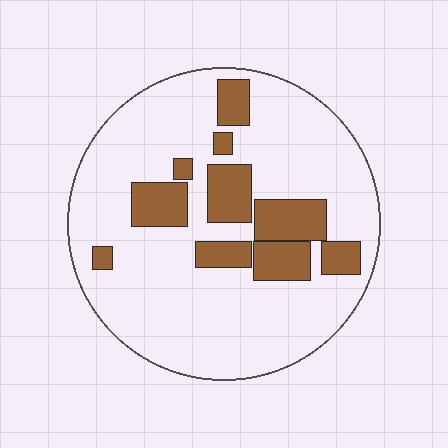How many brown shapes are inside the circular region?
10.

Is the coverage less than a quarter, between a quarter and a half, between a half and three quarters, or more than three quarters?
Less than a quarter.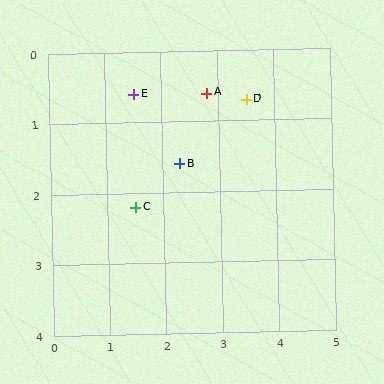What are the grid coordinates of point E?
Point E is at approximately (1.5, 0.6).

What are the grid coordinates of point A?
Point A is at approximately (2.8, 0.6).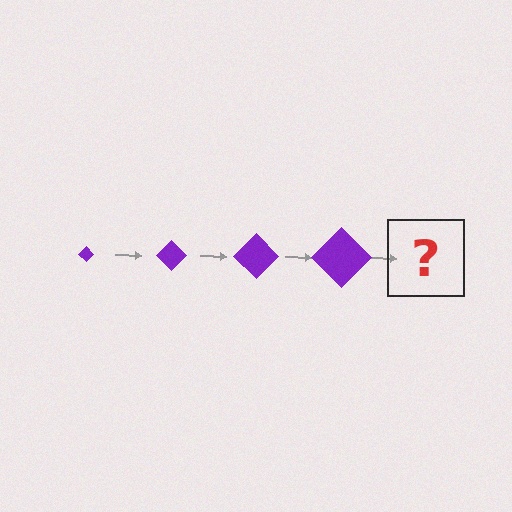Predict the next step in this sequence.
The next step is a purple diamond, larger than the previous one.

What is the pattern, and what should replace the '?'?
The pattern is that the diamond gets progressively larger each step. The '?' should be a purple diamond, larger than the previous one.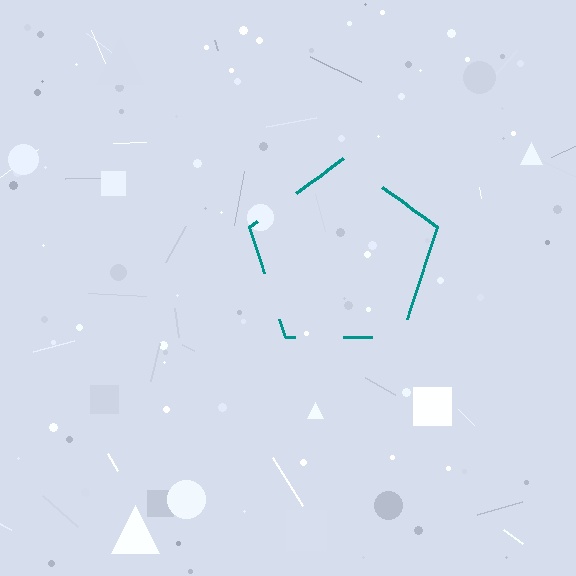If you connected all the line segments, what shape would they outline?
They would outline a pentagon.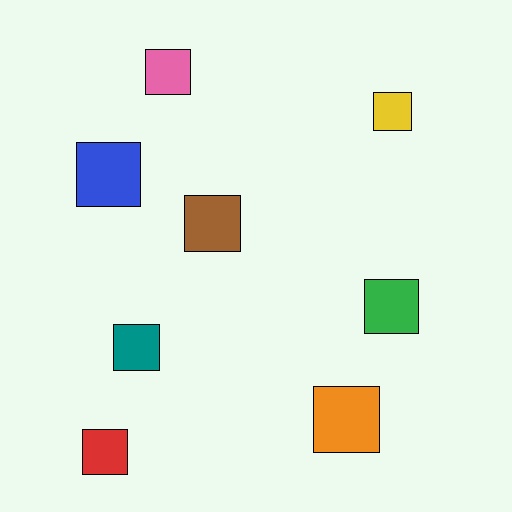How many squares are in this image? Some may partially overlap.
There are 8 squares.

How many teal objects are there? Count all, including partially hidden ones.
There is 1 teal object.